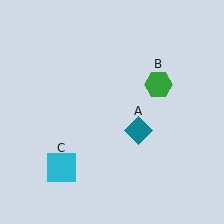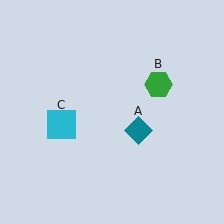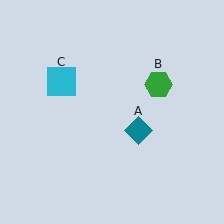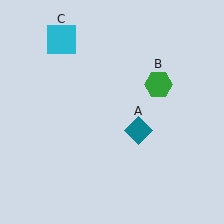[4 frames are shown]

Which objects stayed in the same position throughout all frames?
Teal diamond (object A) and green hexagon (object B) remained stationary.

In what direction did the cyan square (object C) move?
The cyan square (object C) moved up.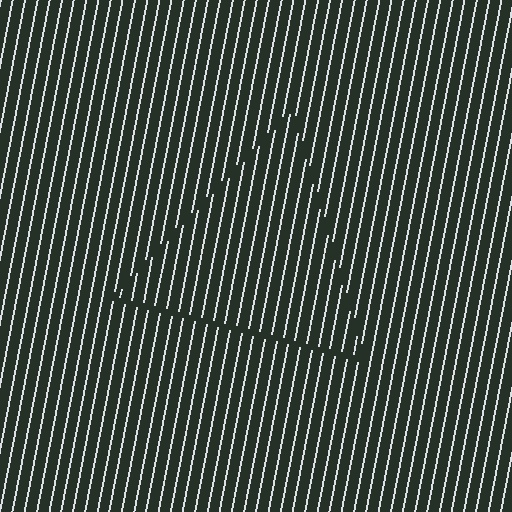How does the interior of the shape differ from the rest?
The interior of the shape contains the same grating, shifted by half a period — the contour is defined by the phase discontinuity where line-ends from the inner and outer gratings abut.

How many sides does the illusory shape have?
3 sides — the line-ends trace a triangle.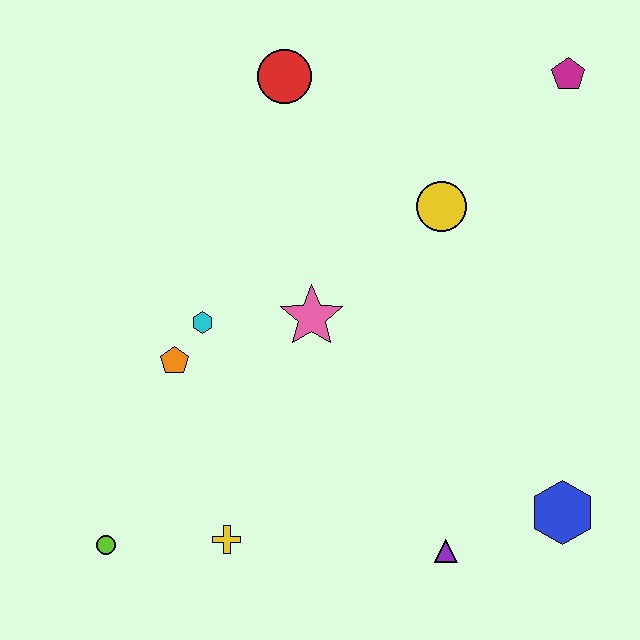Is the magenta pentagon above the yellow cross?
Yes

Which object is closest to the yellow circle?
The pink star is closest to the yellow circle.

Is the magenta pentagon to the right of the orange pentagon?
Yes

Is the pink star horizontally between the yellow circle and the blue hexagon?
No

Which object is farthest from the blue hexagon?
The red circle is farthest from the blue hexagon.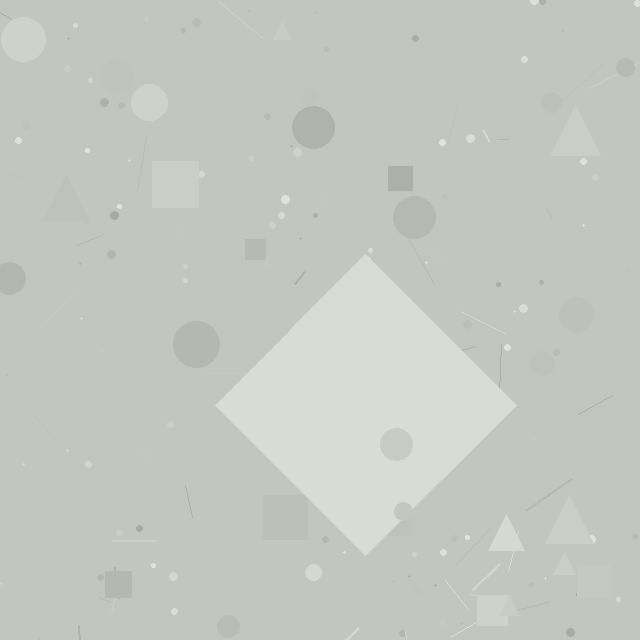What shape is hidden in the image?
A diamond is hidden in the image.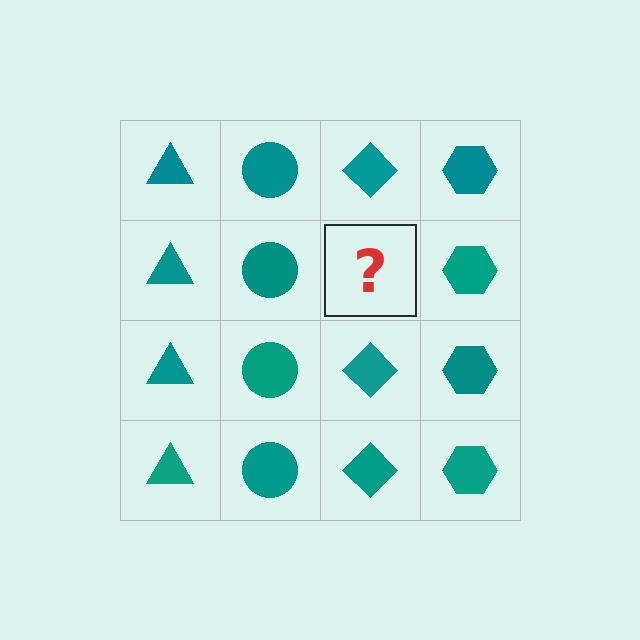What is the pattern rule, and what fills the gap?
The rule is that each column has a consistent shape. The gap should be filled with a teal diamond.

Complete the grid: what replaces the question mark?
The question mark should be replaced with a teal diamond.